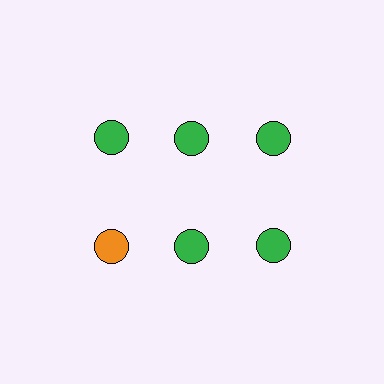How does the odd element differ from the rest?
It has a different color: orange instead of green.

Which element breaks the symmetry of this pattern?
The orange circle in the second row, leftmost column breaks the symmetry. All other shapes are green circles.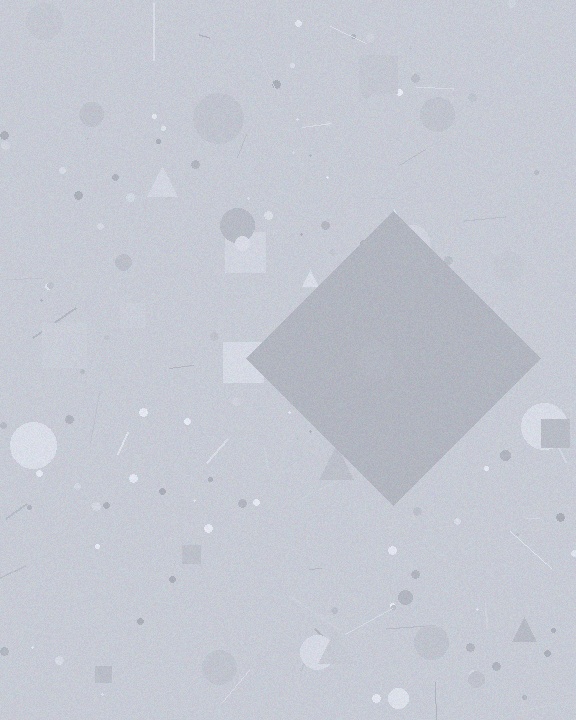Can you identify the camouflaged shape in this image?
The camouflaged shape is a diamond.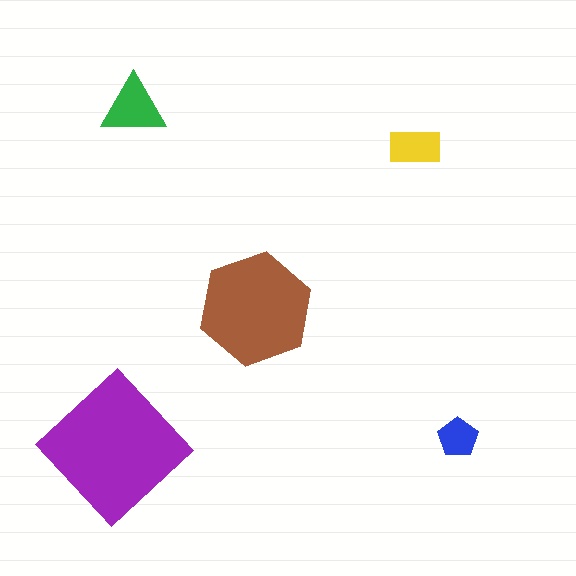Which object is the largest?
The purple diamond.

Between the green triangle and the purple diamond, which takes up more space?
The purple diamond.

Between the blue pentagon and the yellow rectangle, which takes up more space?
The yellow rectangle.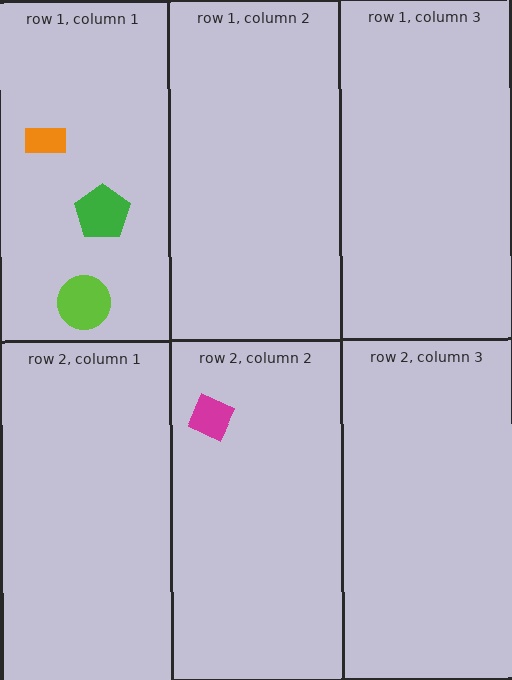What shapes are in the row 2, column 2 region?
The magenta diamond.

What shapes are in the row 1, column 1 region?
The lime circle, the orange rectangle, the green pentagon.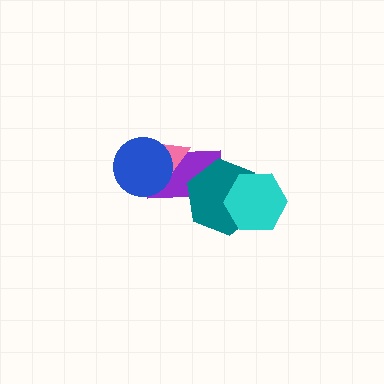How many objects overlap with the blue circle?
2 objects overlap with the blue circle.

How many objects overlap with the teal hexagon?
2 objects overlap with the teal hexagon.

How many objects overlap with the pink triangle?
2 objects overlap with the pink triangle.